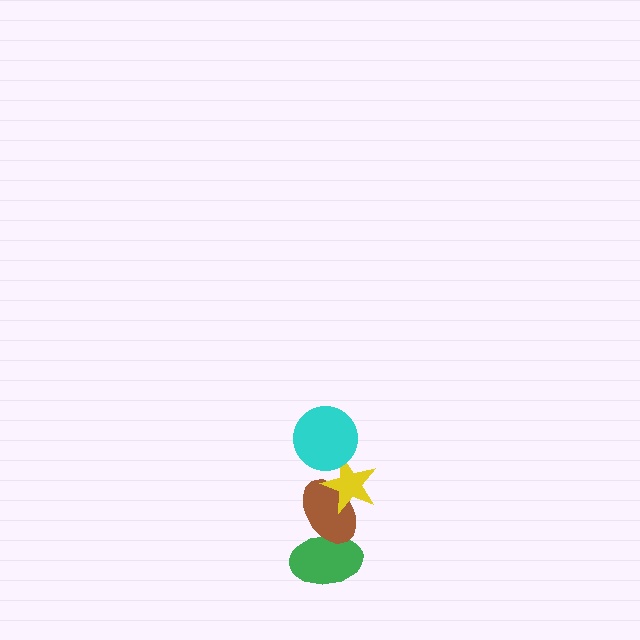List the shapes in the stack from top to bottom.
From top to bottom: the cyan circle, the yellow star, the brown ellipse, the green ellipse.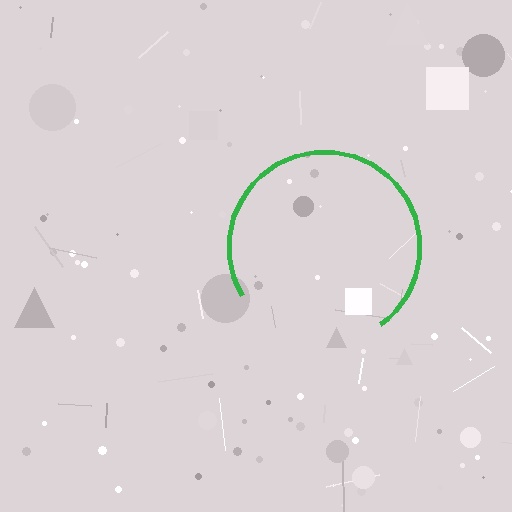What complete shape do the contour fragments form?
The contour fragments form a circle.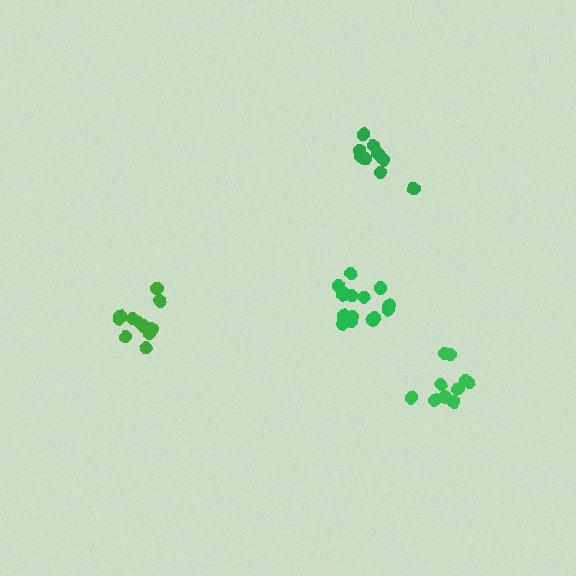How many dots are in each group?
Group 1: 15 dots, Group 2: 11 dots, Group 3: 10 dots, Group 4: 11 dots (47 total).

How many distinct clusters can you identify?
There are 4 distinct clusters.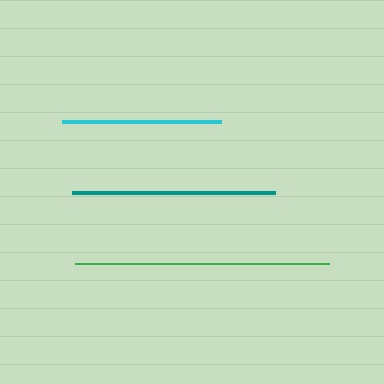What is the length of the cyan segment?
The cyan segment is approximately 159 pixels long.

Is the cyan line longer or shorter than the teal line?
The teal line is longer than the cyan line.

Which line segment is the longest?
The green line is the longest at approximately 253 pixels.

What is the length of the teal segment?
The teal segment is approximately 203 pixels long.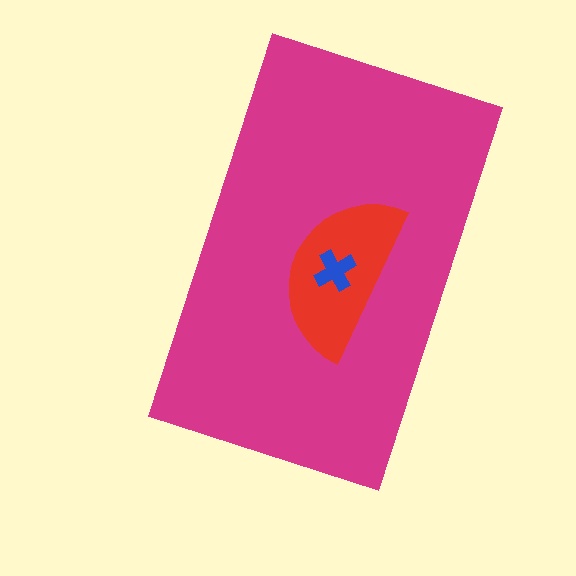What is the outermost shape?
The magenta rectangle.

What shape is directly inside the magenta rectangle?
The red semicircle.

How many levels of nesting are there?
3.